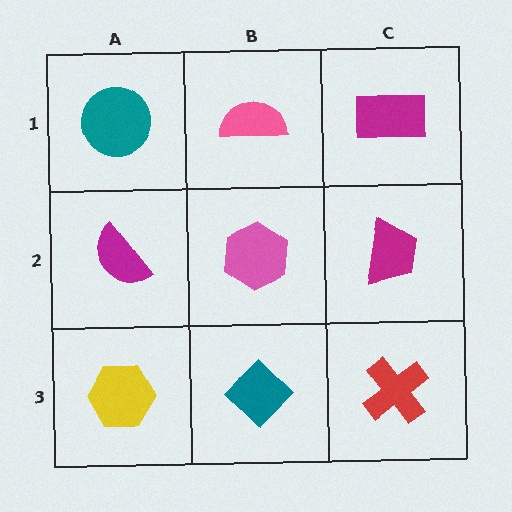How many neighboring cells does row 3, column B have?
3.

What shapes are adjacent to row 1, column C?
A magenta trapezoid (row 2, column C), a pink semicircle (row 1, column B).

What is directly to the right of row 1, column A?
A pink semicircle.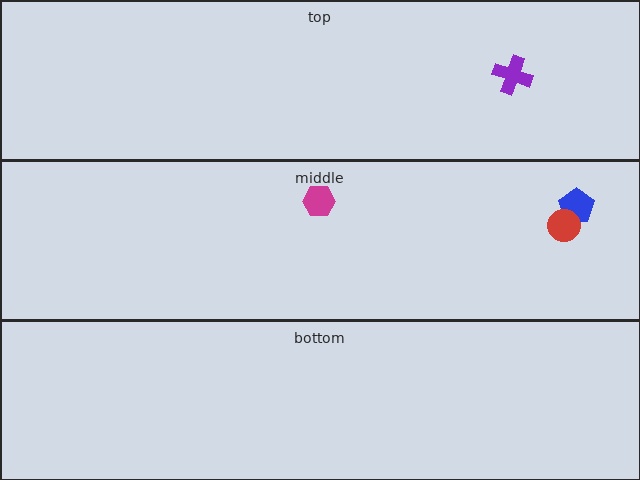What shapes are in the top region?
The purple cross.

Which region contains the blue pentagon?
The middle region.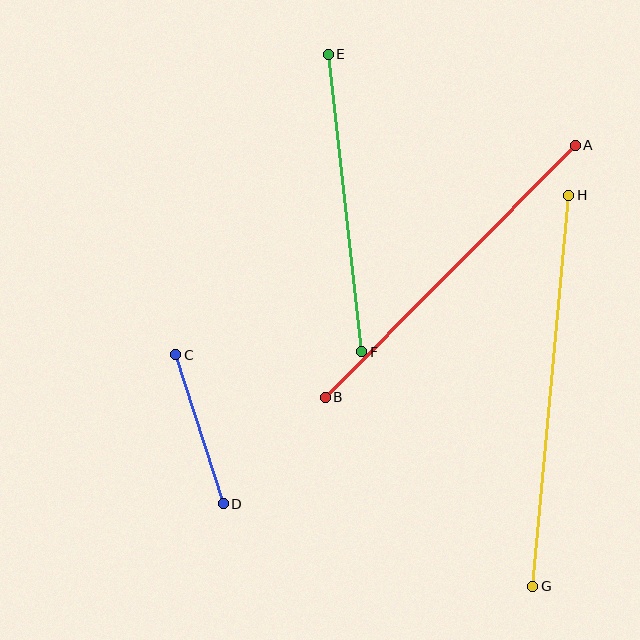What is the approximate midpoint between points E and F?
The midpoint is at approximately (345, 203) pixels.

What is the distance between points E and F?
The distance is approximately 300 pixels.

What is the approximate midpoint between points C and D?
The midpoint is at approximately (200, 429) pixels.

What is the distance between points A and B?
The distance is approximately 355 pixels.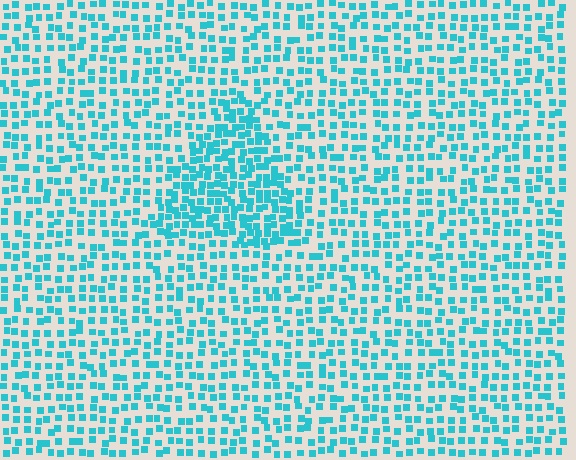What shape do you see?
I see a triangle.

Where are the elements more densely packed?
The elements are more densely packed inside the triangle boundary.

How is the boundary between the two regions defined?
The boundary is defined by a change in element density (approximately 1.8x ratio). All elements are the same color, size, and shape.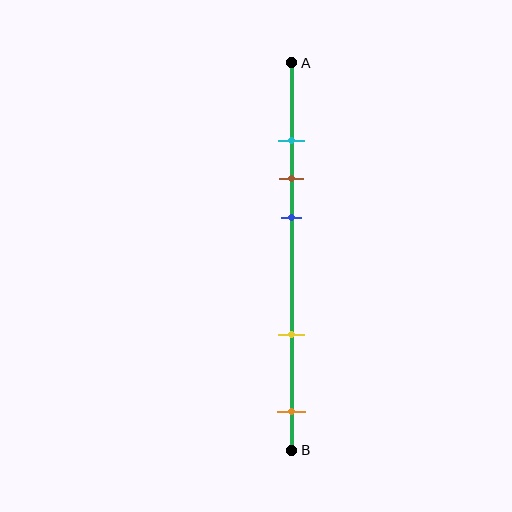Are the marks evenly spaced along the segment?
No, the marks are not evenly spaced.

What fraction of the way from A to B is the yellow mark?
The yellow mark is approximately 70% (0.7) of the way from A to B.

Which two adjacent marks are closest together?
The cyan and brown marks are the closest adjacent pair.